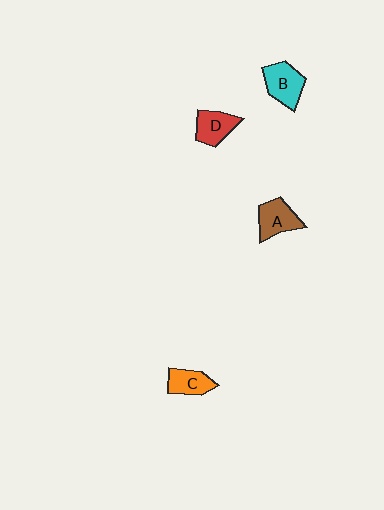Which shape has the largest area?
Shape B (cyan).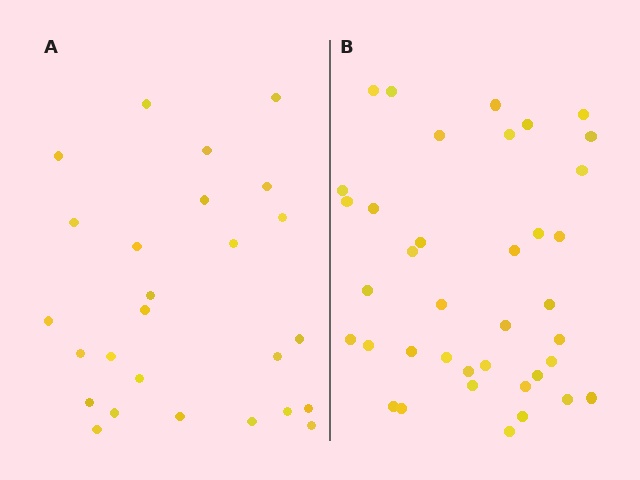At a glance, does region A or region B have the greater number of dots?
Region B (the right region) has more dots.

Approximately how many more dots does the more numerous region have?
Region B has roughly 12 or so more dots than region A.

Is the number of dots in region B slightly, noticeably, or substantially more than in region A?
Region B has substantially more. The ratio is roughly 1.5 to 1.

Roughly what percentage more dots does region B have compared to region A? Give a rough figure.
About 45% more.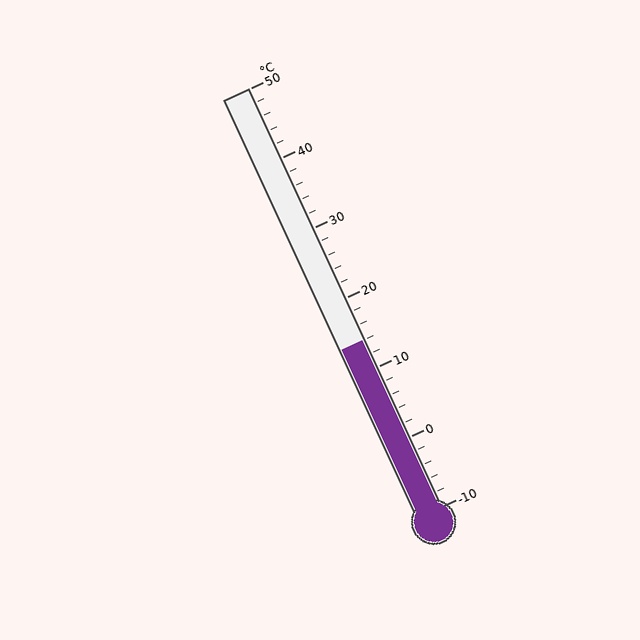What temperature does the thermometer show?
The thermometer shows approximately 14°C.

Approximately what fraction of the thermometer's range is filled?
The thermometer is filled to approximately 40% of its range.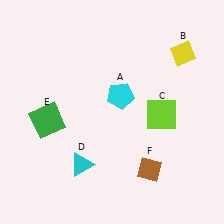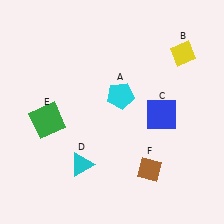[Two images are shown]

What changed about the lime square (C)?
In Image 1, C is lime. In Image 2, it changed to blue.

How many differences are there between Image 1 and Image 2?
There is 1 difference between the two images.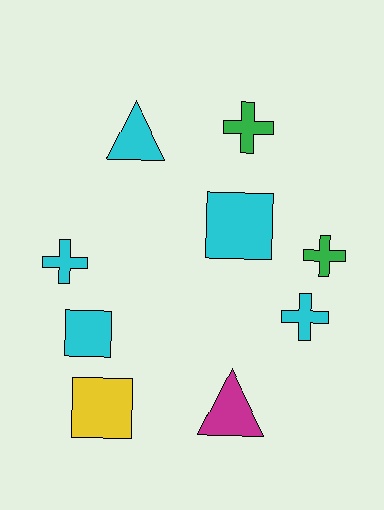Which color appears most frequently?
Cyan, with 5 objects.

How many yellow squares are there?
There is 1 yellow square.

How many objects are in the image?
There are 9 objects.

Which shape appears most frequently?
Cross, with 4 objects.